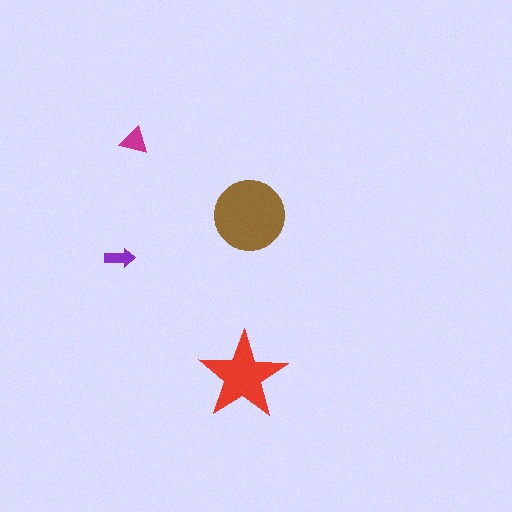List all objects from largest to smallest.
The brown circle, the red star, the magenta triangle, the purple arrow.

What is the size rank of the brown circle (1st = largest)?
1st.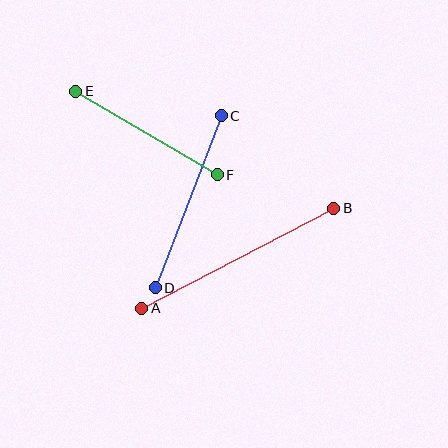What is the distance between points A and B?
The distance is approximately 216 pixels.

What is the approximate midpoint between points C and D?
The midpoint is at approximately (188, 202) pixels.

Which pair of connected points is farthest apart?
Points A and B are farthest apart.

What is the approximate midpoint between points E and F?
The midpoint is at approximately (146, 133) pixels.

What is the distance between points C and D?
The distance is approximately 184 pixels.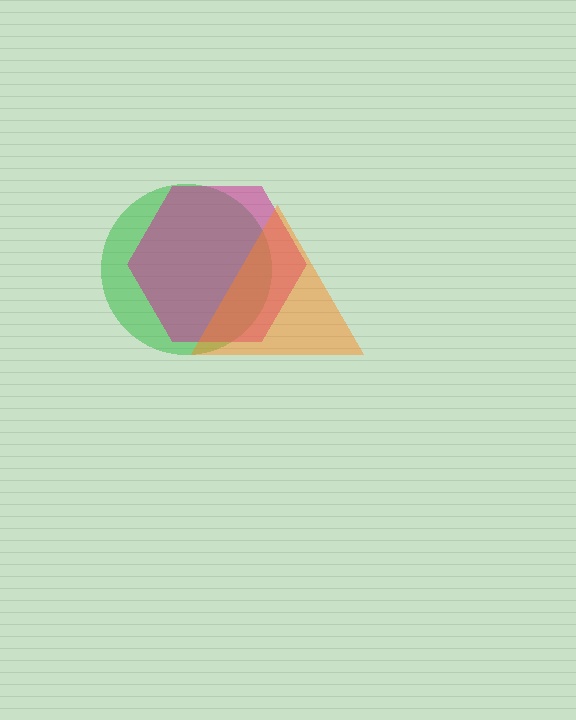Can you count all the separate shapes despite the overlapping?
Yes, there are 3 separate shapes.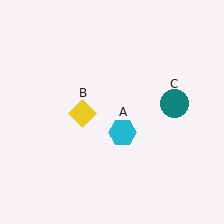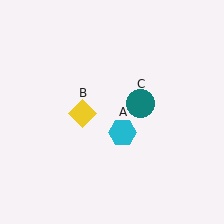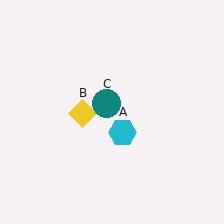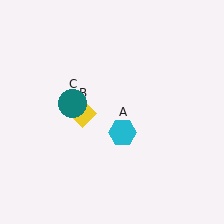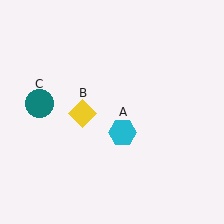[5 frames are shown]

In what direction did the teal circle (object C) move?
The teal circle (object C) moved left.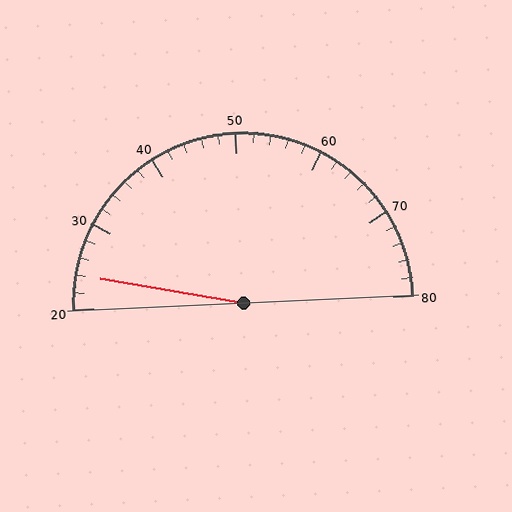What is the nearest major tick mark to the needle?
The nearest major tick mark is 20.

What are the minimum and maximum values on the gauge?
The gauge ranges from 20 to 80.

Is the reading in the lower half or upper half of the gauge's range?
The reading is in the lower half of the range (20 to 80).